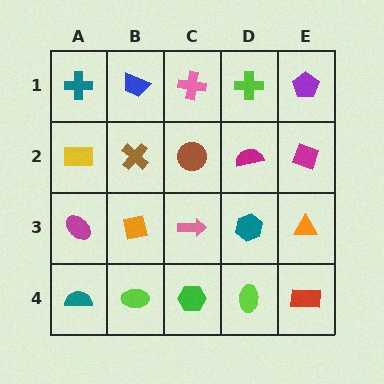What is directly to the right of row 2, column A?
A brown cross.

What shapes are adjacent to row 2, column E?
A purple pentagon (row 1, column E), an orange triangle (row 3, column E), a magenta semicircle (row 2, column D).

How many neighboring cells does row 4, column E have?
2.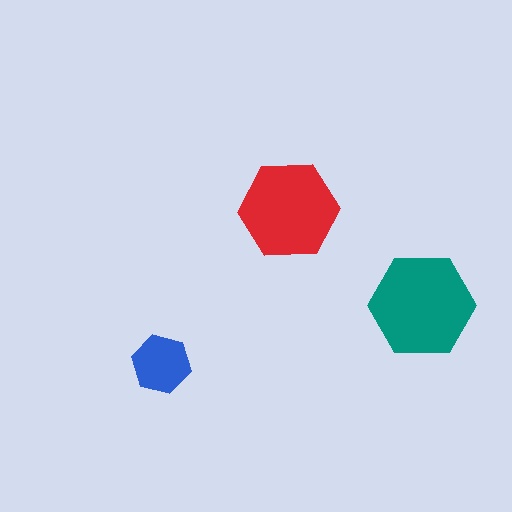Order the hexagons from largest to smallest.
the teal one, the red one, the blue one.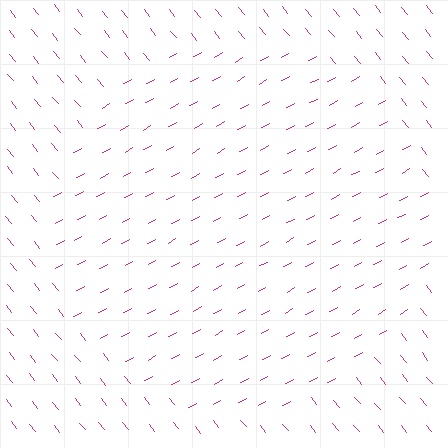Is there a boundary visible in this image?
Yes, there is a texture boundary formed by a change in line orientation.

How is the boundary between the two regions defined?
The boundary is defined purely by a change in line orientation (approximately 80 degrees difference). All lines are the same color and thickness.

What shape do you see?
I see a circle.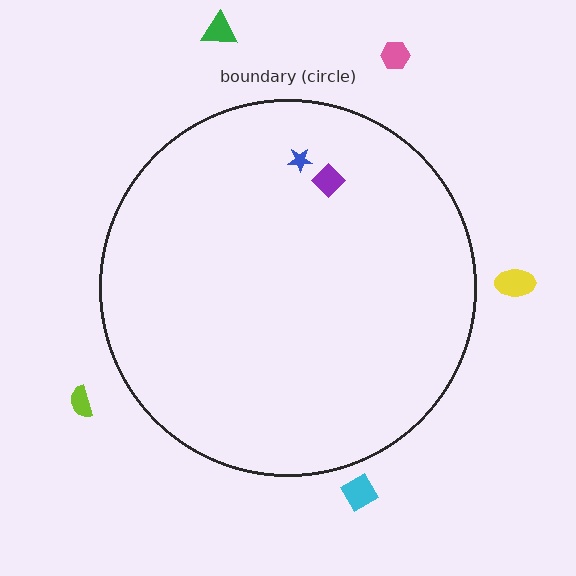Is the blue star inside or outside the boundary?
Inside.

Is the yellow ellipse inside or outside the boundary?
Outside.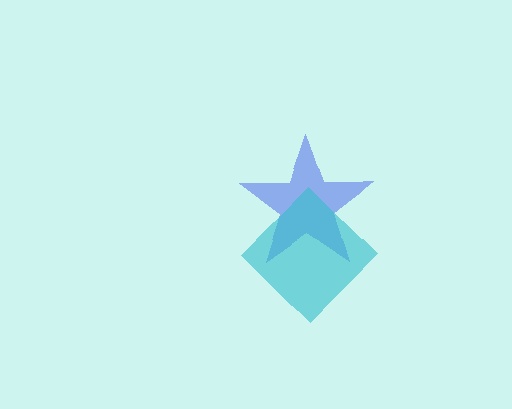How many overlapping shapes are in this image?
There are 2 overlapping shapes in the image.